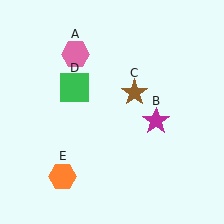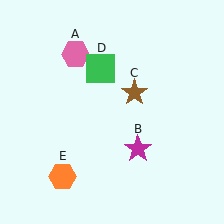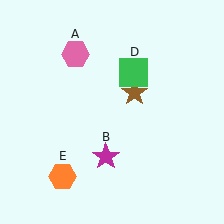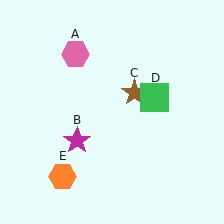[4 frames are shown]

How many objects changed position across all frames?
2 objects changed position: magenta star (object B), green square (object D).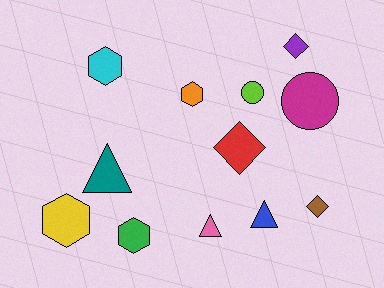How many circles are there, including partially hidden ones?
There are 2 circles.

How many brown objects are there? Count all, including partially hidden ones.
There is 1 brown object.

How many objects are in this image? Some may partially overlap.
There are 12 objects.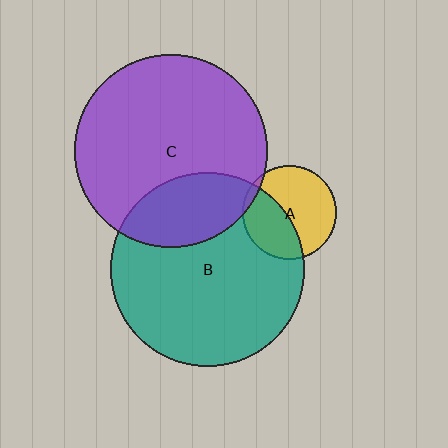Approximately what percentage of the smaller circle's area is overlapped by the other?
Approximately 5%.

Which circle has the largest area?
Circle B (teal).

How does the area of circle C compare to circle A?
Approximately 4.2 times.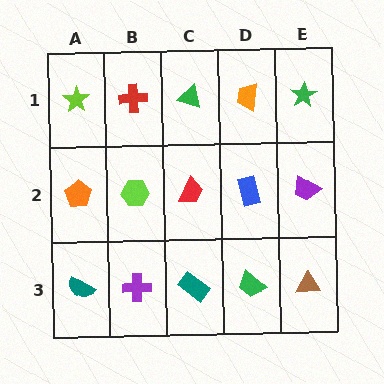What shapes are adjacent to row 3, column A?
An orange pentagon (row 2, column A), a purple cross (row 3, column B).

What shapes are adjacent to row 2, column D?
An orange trapezoid (row 1, column D), a green trapezoid (row 3, column D), a red trapezoid (row 2, column C), a purple trapezoid (row 2, column E).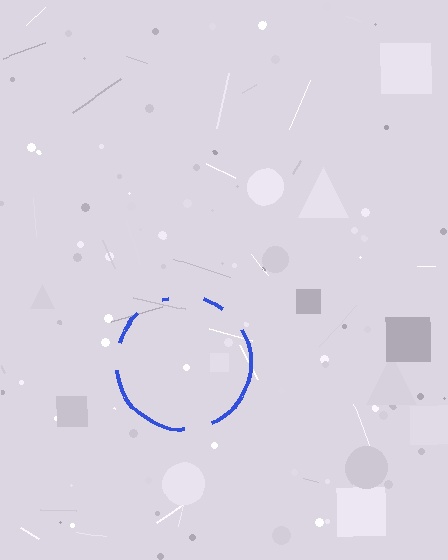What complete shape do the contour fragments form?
The contour fragments form a circle.